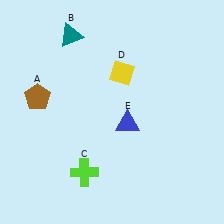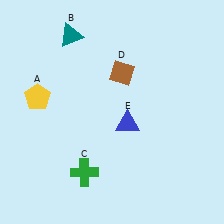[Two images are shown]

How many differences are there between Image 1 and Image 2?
There are 3 differences between the two images.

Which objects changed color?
A changed from brown to yellow. C changed from lime to green. D changed from yellow to brown.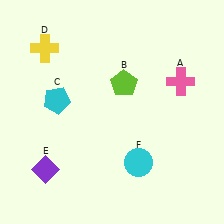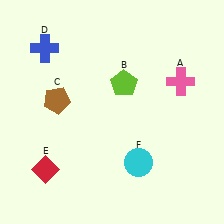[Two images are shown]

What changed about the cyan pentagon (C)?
In Image 1, C is cyan. In Image 2, it changed to brown.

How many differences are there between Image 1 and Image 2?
There are 3 differences between the two images.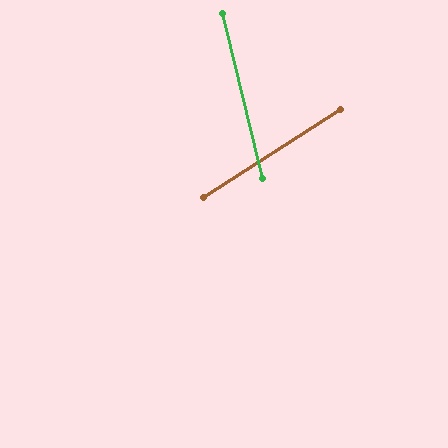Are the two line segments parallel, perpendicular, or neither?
Neither parallel nor perpendicular — they differ by about 71°.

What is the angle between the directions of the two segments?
Approximately 71 degrees.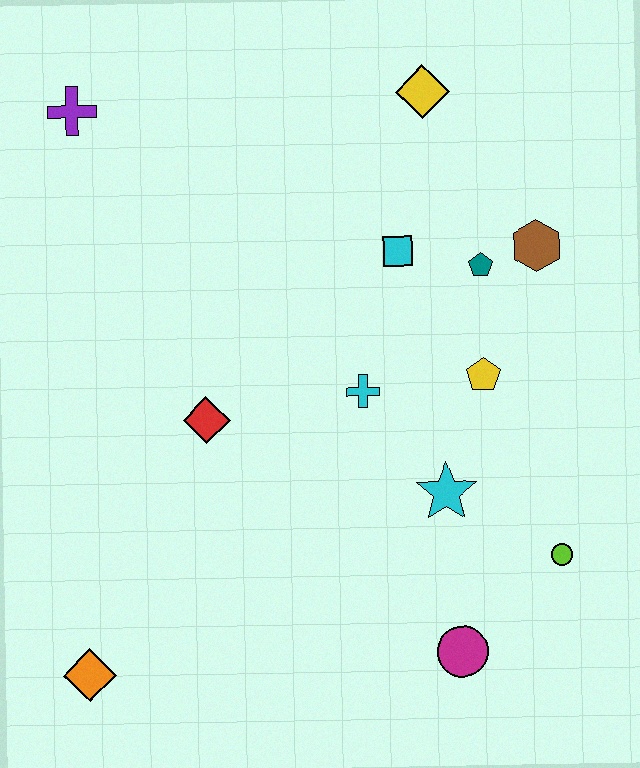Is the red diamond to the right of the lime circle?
No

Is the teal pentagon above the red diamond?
Yes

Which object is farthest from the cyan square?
The orange diamond is farthest from the cyan square.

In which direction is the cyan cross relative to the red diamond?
The cyan cross is to the right of the red diamond.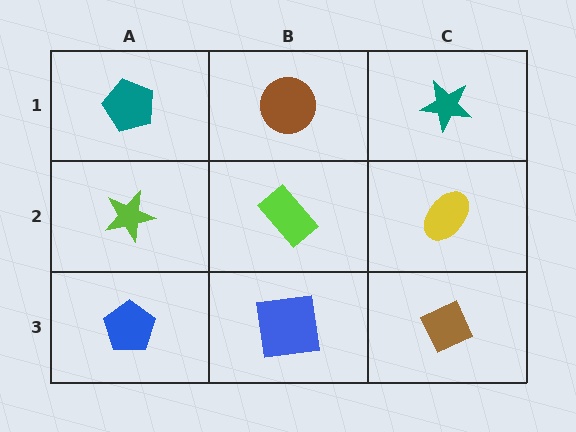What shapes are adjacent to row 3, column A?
A lime star (row 2, column A), a blue square (row 3, column B).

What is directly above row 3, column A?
A lime star.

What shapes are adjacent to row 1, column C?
A yellow ellipse (row 2, column C), a brown circle (row 1, column B).